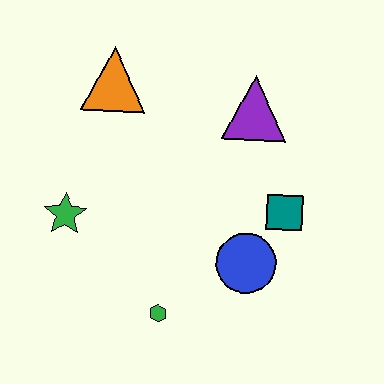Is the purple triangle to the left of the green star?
No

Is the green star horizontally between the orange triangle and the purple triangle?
No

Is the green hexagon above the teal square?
No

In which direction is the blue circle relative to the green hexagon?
The blue circle is to the right of the green hexagon.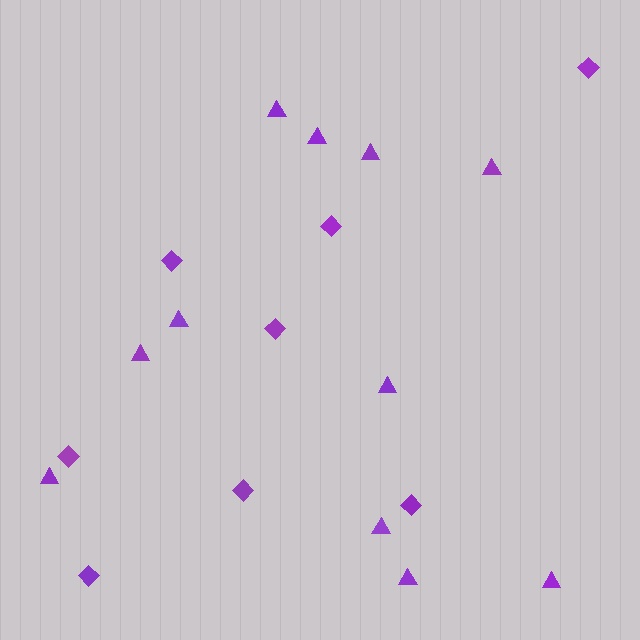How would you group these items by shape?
There are 2 groups: one group of triangles (11) and one group of diamonds (8).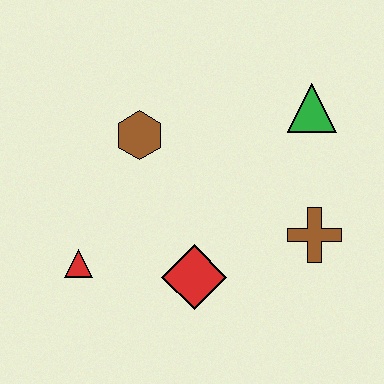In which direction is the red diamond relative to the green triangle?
The red diamond is below the green triangle.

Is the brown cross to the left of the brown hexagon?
No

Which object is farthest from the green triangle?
The red triangle is farthest from the green triangle.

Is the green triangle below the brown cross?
No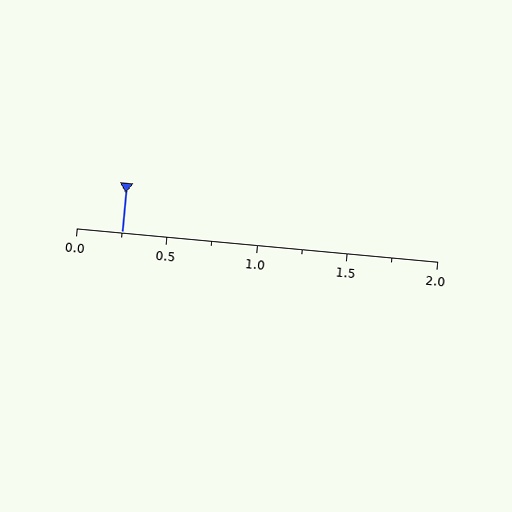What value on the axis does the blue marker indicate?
The marker indicates approximately 0.25.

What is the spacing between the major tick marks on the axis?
The major ticks are spaced 0.5 apart.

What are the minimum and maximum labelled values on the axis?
The axis runs from 0.0 to 2.0.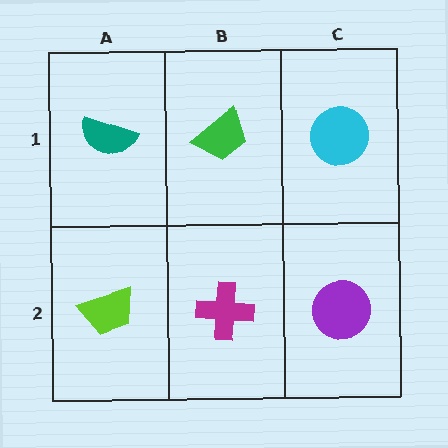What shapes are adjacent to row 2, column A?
A teal semicircle (row 1, column A), a magenta cross (row 2, column B).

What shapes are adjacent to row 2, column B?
A green trapezoid (row 1, column B), a lime trapezoid (row 2, column A), a purple circle (row 2, column C).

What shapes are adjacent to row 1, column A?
A lime trapezoid (row 2, column A), a green trapezoid (row 1, column B).